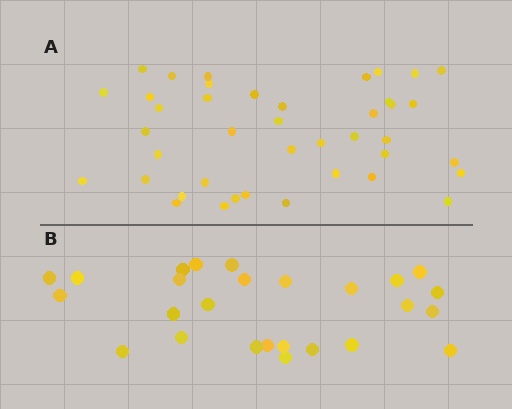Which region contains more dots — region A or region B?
Region A (the top region) has more dots.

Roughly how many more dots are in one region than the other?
Region A has approximately 15 more dots than region B.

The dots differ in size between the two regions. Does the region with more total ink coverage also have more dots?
No. Region B has more total ink coverage because its dots are larger, but region A actually contains more individual dots. Total area can be misleading — the number of items is what matters here.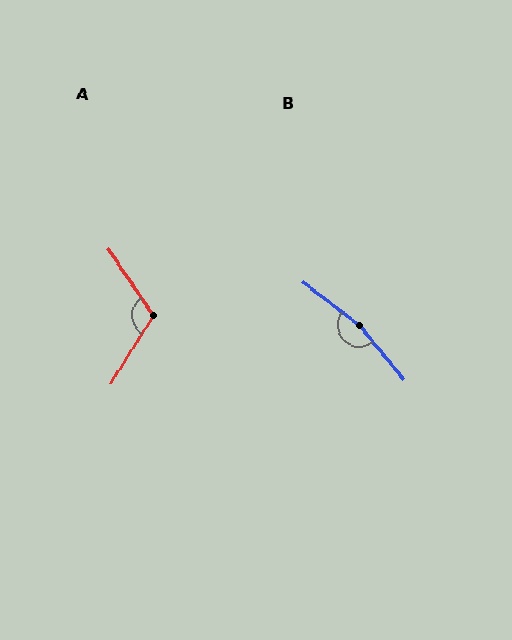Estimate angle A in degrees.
Approximately 113 degrees.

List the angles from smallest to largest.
A (113°), B (167°).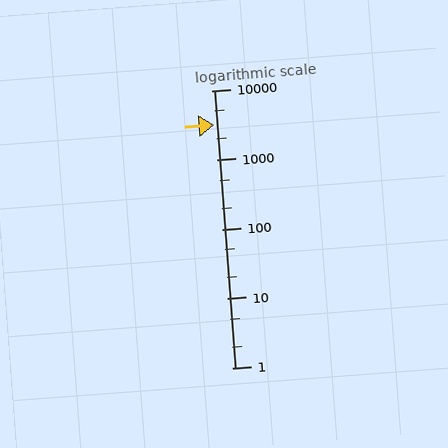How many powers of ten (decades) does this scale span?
The scale spans 4 decades, from 1 to 10000.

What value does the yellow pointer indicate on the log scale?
The pointer indicates approximately 3200.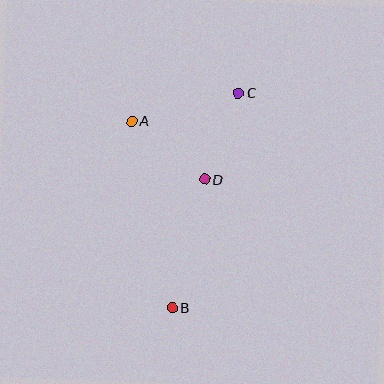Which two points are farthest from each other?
Points B and C are farthest from each other.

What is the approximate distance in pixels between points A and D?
The distance between A and D is approximately 93 pixels.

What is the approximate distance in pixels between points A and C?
The distance between A and C is approximately 110 pixels.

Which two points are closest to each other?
Points C and D are closest to each other.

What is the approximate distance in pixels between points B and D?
The distance between B and D is approximately 133 pixels.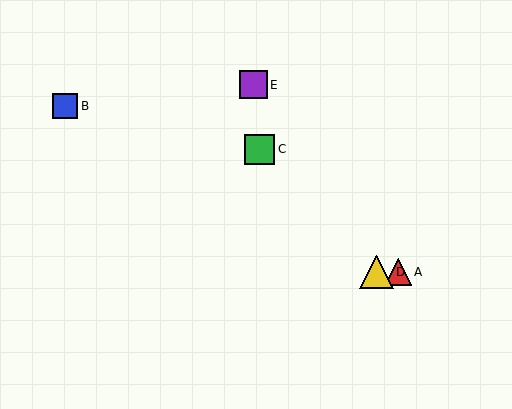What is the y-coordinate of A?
Object A is at y≈272.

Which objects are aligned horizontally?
Objects A, D are aligned horizontally.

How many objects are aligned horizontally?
2 objects (A, D) are aligned horizontally.